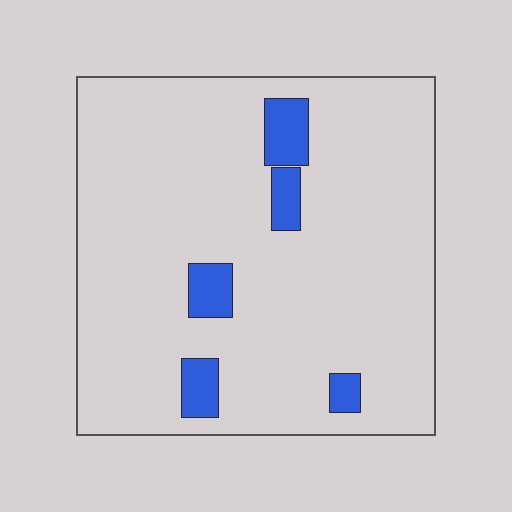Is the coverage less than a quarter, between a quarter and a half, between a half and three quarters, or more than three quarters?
Less than a quarter.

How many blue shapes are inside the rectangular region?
5.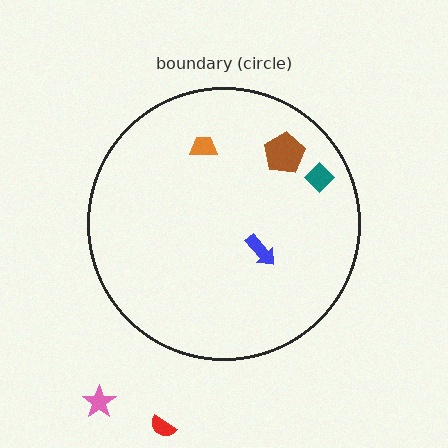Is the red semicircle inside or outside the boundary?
Outside.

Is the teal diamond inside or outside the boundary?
Inside.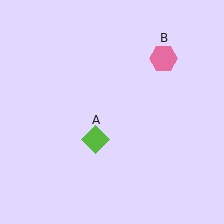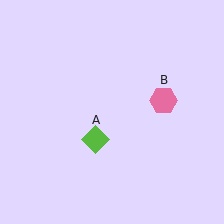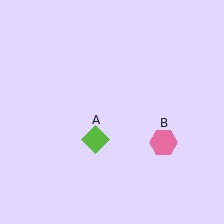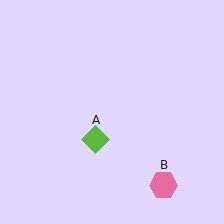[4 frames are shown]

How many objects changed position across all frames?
1 object changed position: pink hexagon (object B).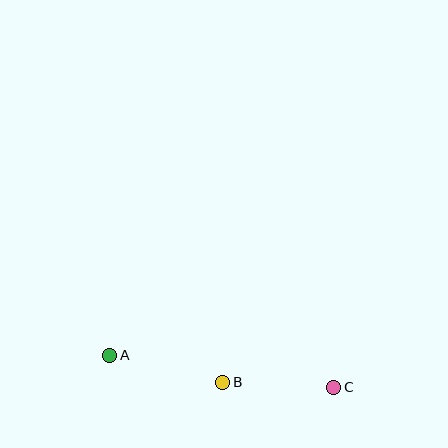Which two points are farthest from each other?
Points A and C are farthest from each other.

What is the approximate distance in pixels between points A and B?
The distance between A and B is approximately 116 pixels.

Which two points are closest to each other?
Points B and C are closest to each other.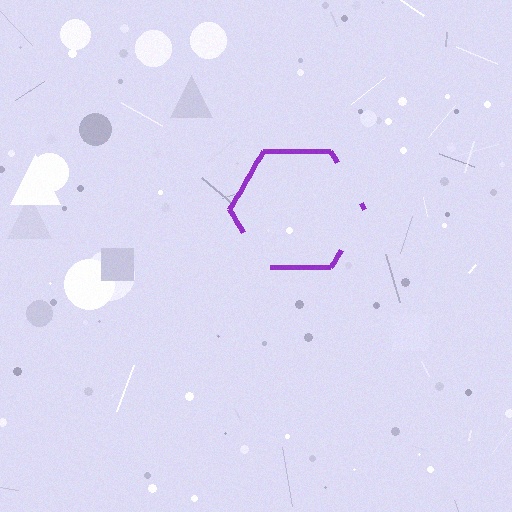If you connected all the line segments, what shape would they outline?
They would outline a hexagon.